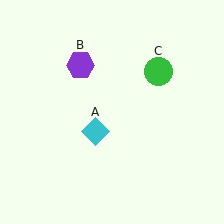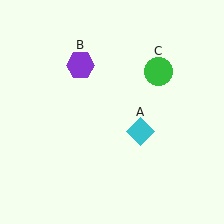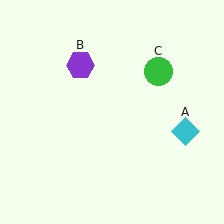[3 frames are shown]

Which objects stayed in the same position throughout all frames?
Purple hexagon (object B) and green circle (object C) remained stationary.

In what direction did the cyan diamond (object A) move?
The cyan diamond (object A) moved right.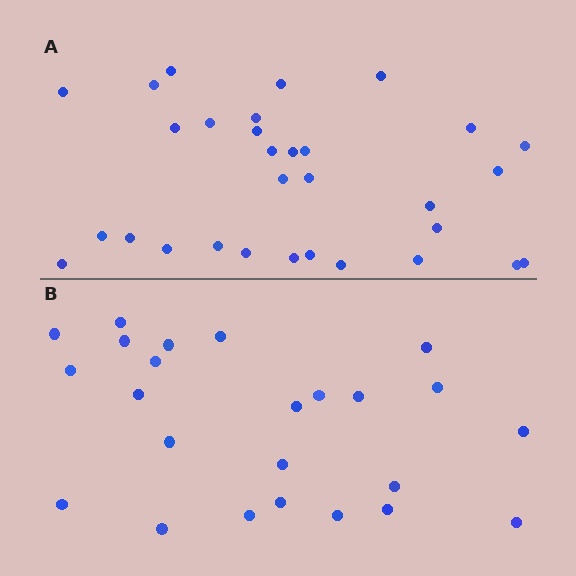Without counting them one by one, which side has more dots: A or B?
Region A (the top region) has more dots.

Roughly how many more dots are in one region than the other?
Region A has roughly 8 or so more dots than region B.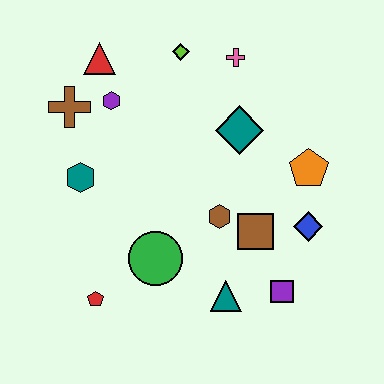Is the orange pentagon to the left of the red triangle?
No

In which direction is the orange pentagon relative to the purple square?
The orange pentagon is above the purple square.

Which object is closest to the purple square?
The teal triangle is closest to the purple square.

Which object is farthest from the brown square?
The red triangle is farthest from the brown square.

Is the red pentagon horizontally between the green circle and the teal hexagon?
Yes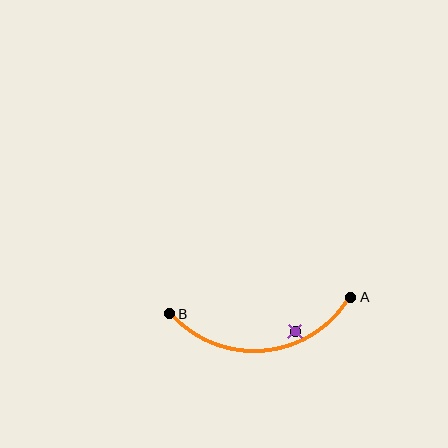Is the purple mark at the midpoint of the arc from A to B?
No — the purple mark does not lie on the arc at all. It sits slightly inside the curve.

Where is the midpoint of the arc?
The arc midpoint is the point on the curve farthest from the straight line joining A and B. It sits below that line.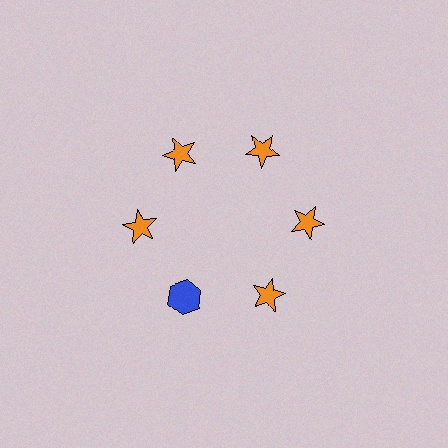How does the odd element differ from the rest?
It differs in both color (blue instead of orange) and shape (hexagon instead of star).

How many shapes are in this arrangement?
There are 6 shapes arranged in a ring pattern.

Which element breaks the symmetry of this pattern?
The blue hexagon at roughly the 7 o'clock position breaks the symmetry. All other shapes are orange stars.